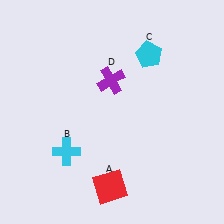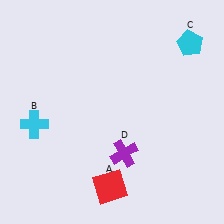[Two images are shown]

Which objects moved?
The objects that moved are: the cyan cross (B), the cyan pentagon (C), the purple cross (D).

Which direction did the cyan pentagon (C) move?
The cyan pentagon (C) moved right.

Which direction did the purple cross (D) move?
The purple cross (D) moved down.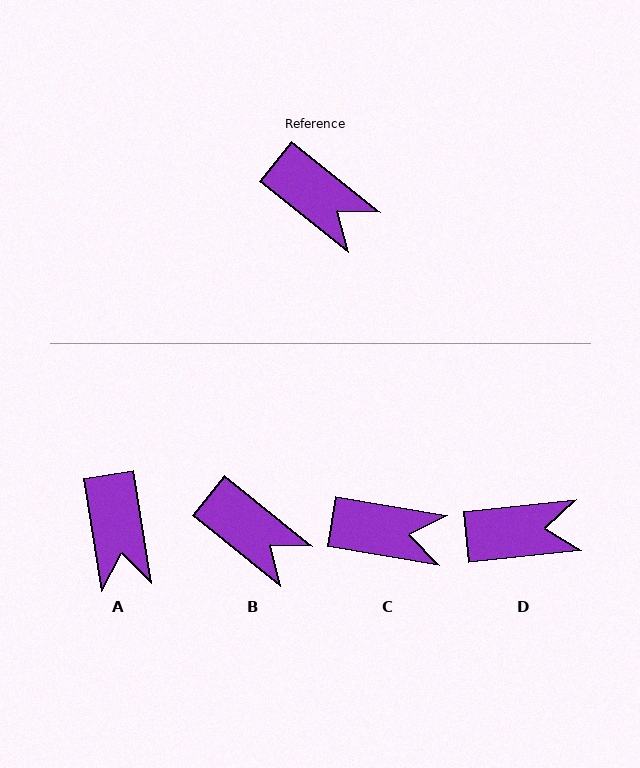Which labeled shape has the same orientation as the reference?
B.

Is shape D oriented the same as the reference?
No, it is off by about 45 degrees.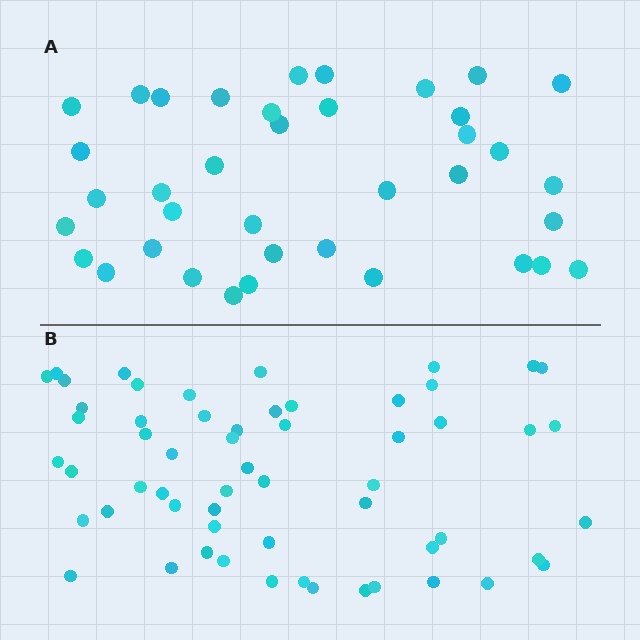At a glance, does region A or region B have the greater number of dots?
Region B (the bottom region) has more dots.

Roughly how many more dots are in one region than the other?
Region B has approximately 20 more dots than region A.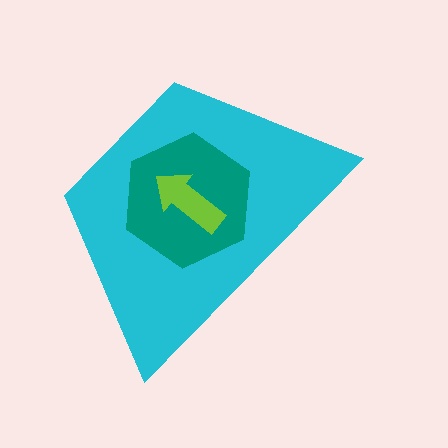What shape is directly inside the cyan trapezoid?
The teal hexagon.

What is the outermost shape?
The cyan trapezoid.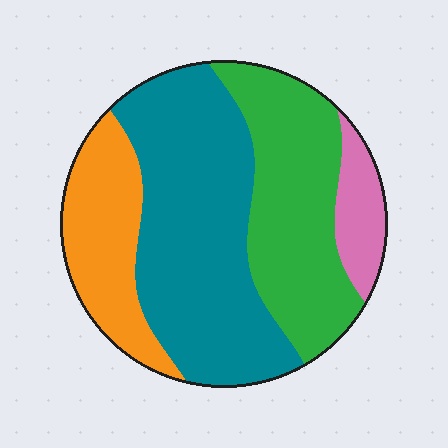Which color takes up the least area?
Pink, at roughly 10%.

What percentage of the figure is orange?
Orange takes up about one fifth (1/5) of the figure.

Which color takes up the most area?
Teal, at roughly 45%.